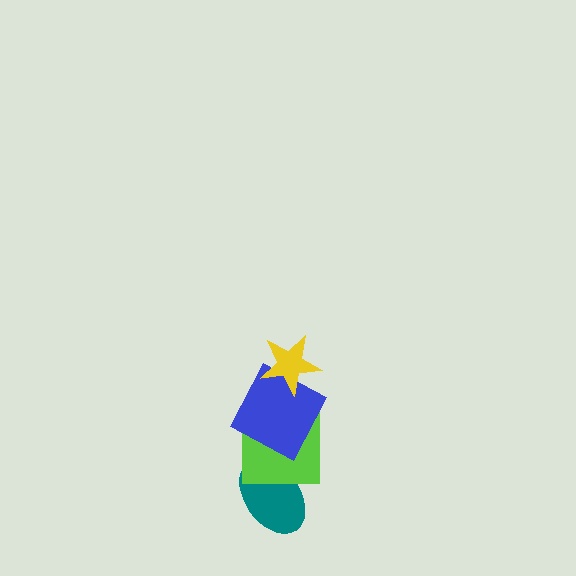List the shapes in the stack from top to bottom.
From top to bottom: the yellow star, the blue square, the lime square, the teal ellipse.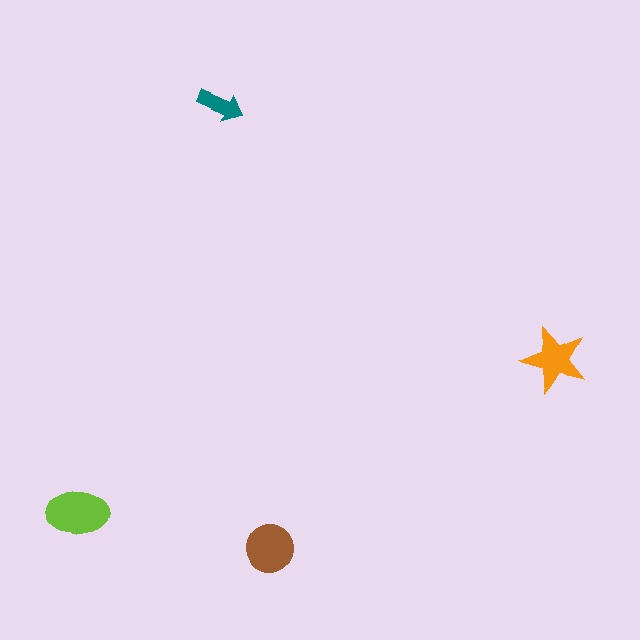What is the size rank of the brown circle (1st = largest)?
2nd.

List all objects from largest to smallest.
The lime ellipse, the brown circle, the orange star, the teal arrow.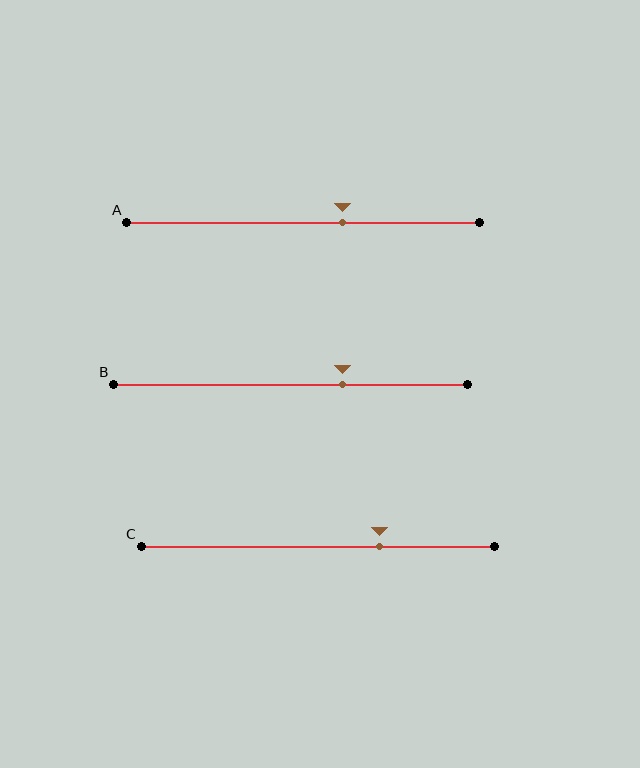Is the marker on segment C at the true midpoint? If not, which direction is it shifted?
No, the marker on segment C is shifted to the right by about 17% of the segment length.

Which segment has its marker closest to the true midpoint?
Segment A has its marker closest to the true midpoint.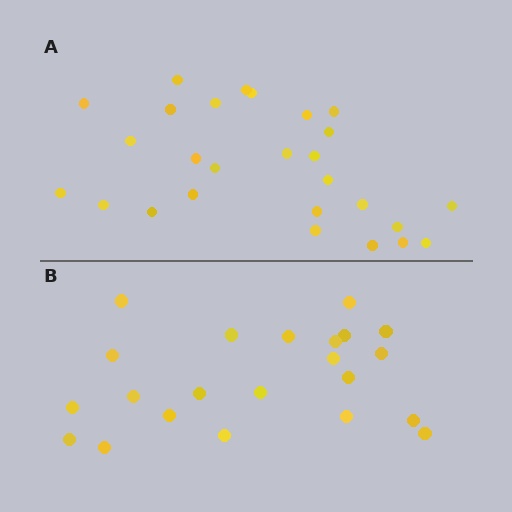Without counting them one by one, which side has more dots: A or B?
Region A (the top region) has more dots.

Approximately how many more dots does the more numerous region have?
Region A has about 5 more dots than region B.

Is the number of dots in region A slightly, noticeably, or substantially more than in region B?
Region A has only slightly more — the two regions are fairly close. The ratio is roughly 1.2 to 1.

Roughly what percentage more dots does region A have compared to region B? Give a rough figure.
About 25% more.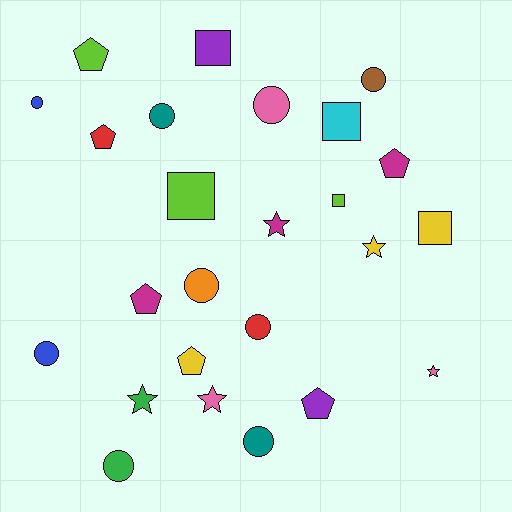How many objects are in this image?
There are 25 objects.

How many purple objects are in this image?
There are 2 purple objects.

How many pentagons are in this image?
There are 6 pentagons.